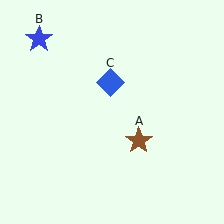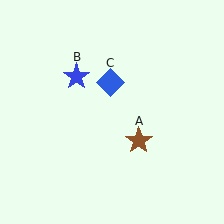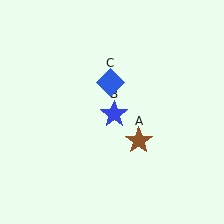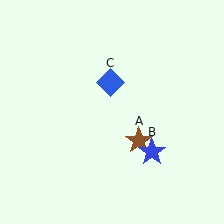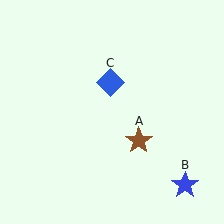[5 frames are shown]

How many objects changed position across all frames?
1 object changed position: blue star (object B).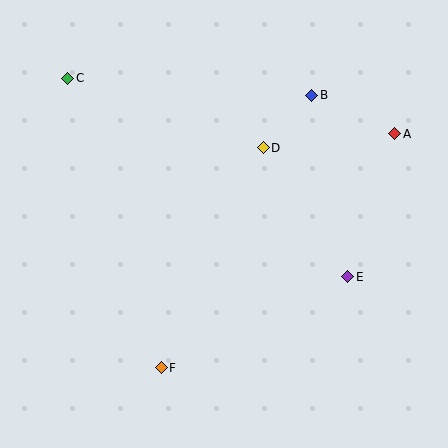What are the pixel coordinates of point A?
Point A is at (395, 134).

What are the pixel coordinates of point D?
Point D is at (263, 148).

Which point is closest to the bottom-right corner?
Point E is closest to the bottom-right corner.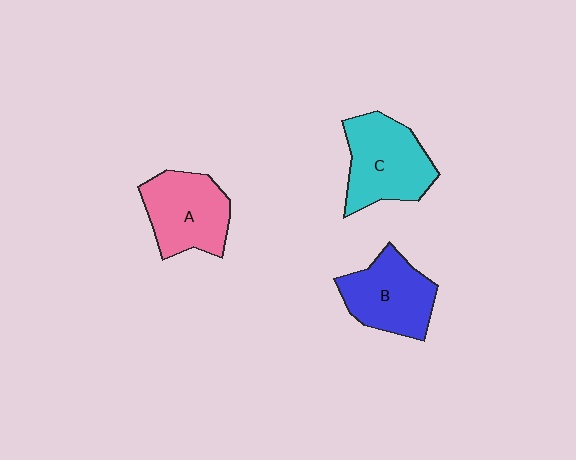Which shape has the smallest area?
Shape B (blue).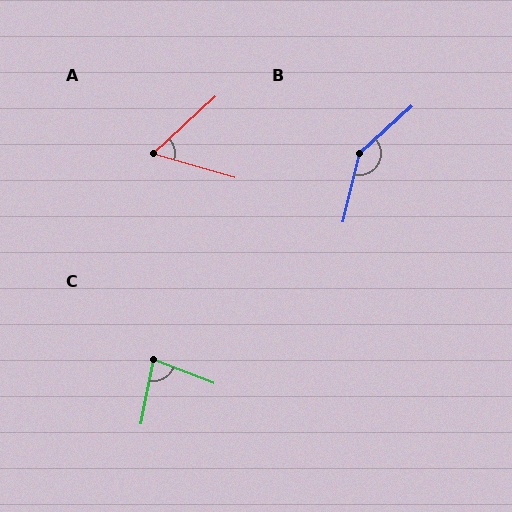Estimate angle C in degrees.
Approximately 80 degrees.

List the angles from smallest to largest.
A (58°), C (80°), B (146°).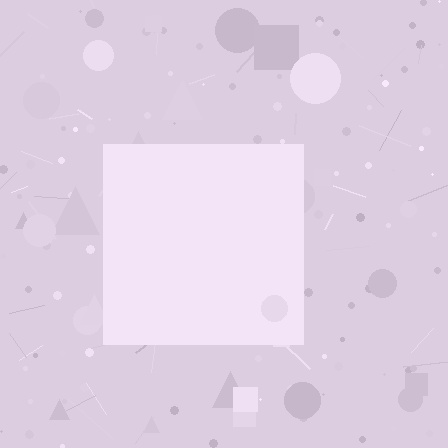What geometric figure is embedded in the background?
A square is embedded in the background.